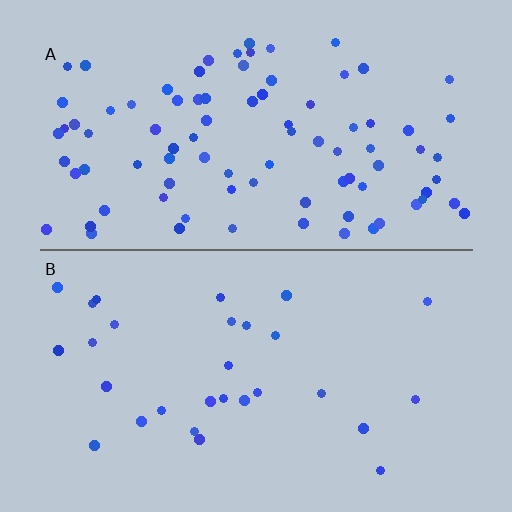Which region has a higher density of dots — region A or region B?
A (the top).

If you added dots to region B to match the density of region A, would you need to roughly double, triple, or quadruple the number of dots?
Approximately triple.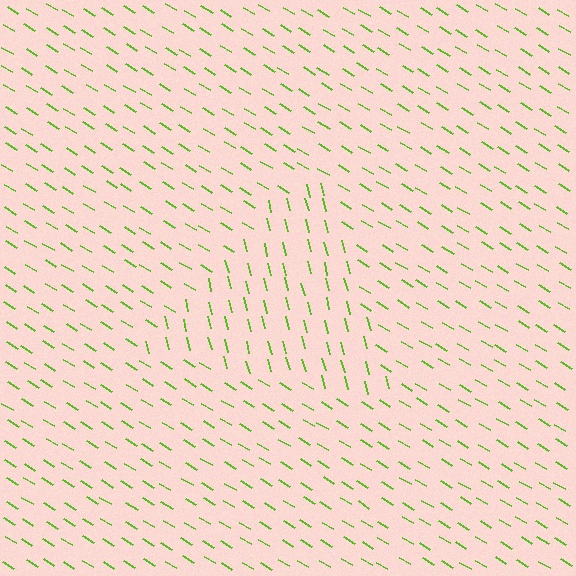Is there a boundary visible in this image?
Yes, there is a texture boundary formed by a change in line orientation.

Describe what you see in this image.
The image is filled with small lime line segments. A triangle region in the image has lines oriented differently from the surrounding lines, creating a visible texture boundary.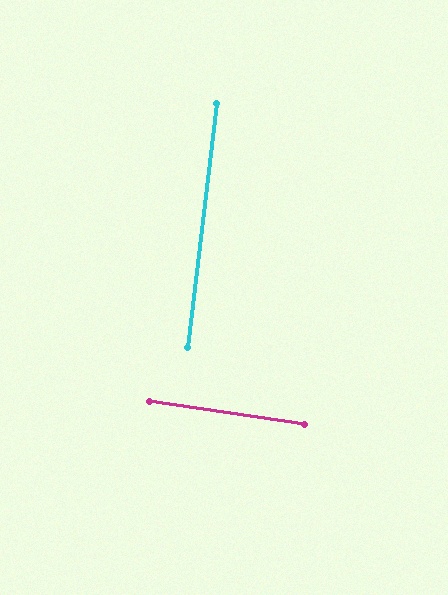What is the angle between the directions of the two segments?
Approximately 88 degrees.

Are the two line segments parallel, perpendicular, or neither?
Perpendicular — they meet at approximately 88°.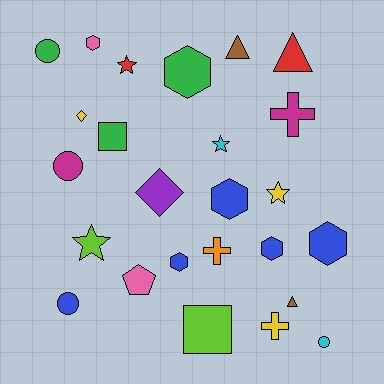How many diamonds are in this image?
There are 2 diamonds.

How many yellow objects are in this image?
There are 3 yellow objects.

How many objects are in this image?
There are 25 objects.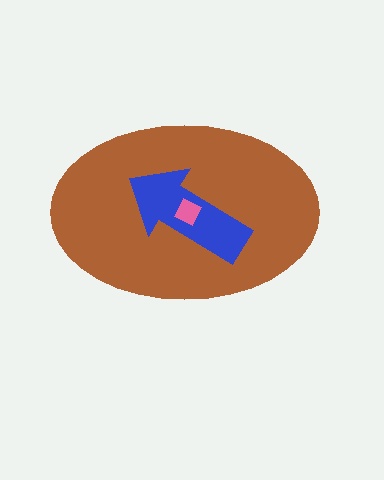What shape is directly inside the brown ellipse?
The blue arrow.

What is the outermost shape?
The brown ellipse.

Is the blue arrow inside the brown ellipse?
Yes.